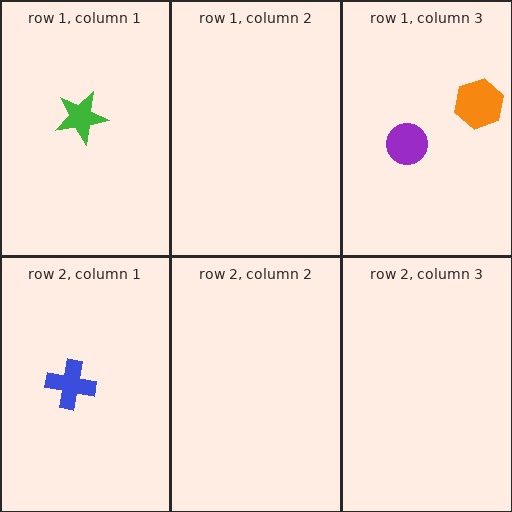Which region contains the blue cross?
The row 2, column 1 region.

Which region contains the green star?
The row 1, column 1 region.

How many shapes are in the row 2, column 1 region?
1.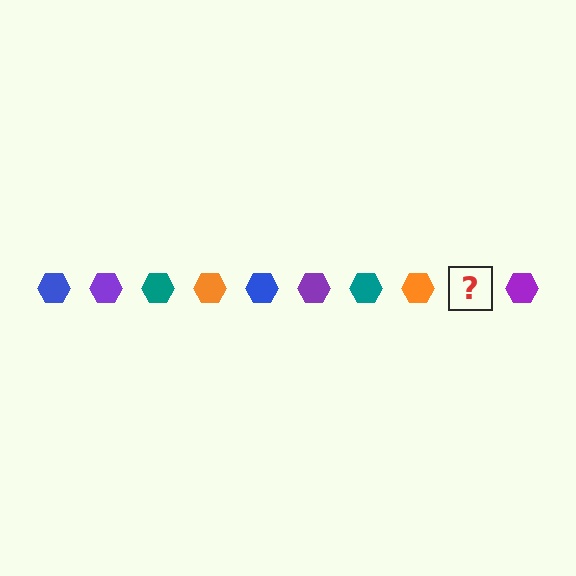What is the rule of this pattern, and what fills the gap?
The rule is that the pattern cycles through blue, purple, teal, orange hexagons. The gap should be filled with a blue hexagon.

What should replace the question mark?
The question mark should be replaced with a blue hexagon.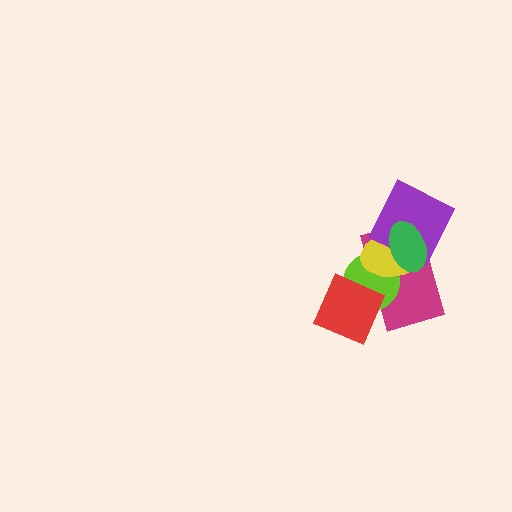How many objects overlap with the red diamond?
2 objects overlap with the red diamond.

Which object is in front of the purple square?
The green ellipse is in front of the purple square.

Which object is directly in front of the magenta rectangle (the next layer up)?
The lime circle is directly in front of the magenta rectangle.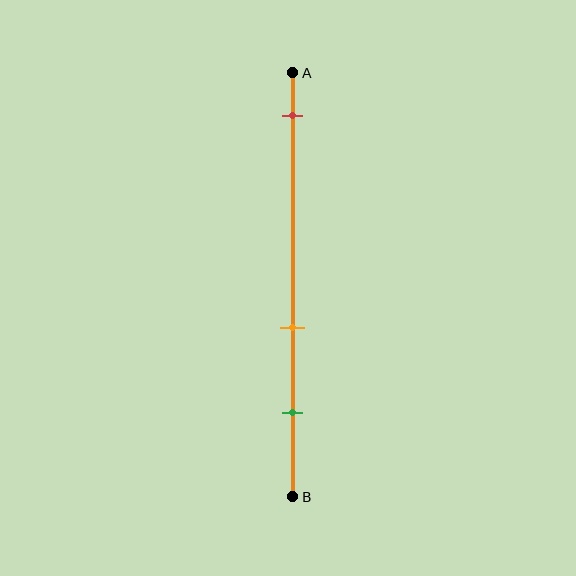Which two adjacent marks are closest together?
The orange and green marks are the closest adjacent pair.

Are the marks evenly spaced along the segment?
No, the marks are not evenly spaced.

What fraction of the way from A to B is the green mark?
The green mark is approximately 80% (0.8) of the way from A to B.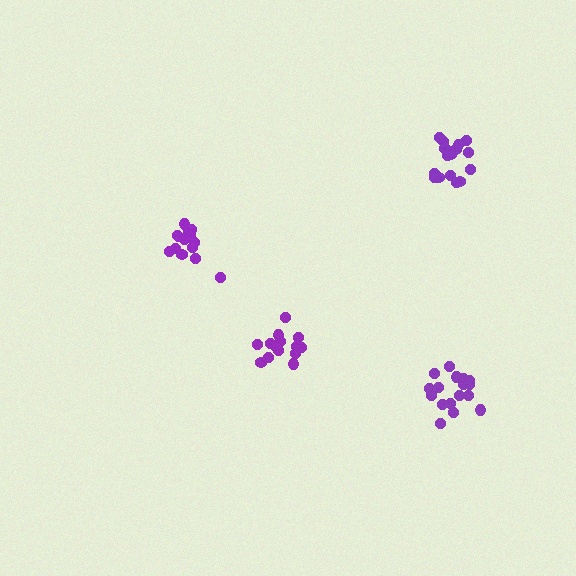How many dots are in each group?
Group 1: 15 dots, Group 2: 14 dots, Group 3: 18 dots, Group 4: 17 dots (64 total).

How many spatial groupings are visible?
There are 4 spatial groupings.